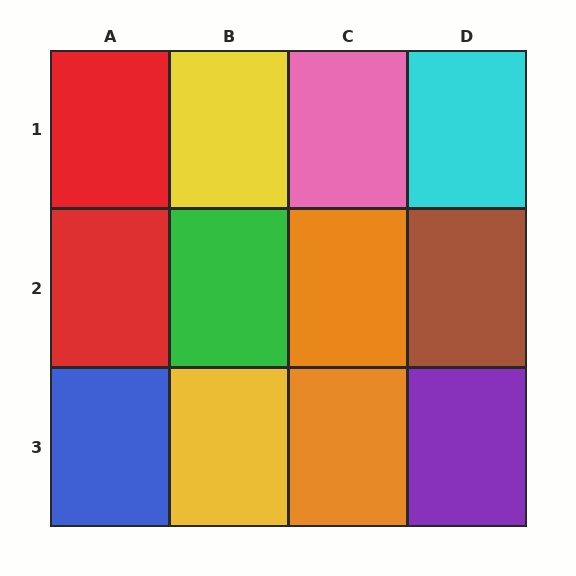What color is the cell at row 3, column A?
Blue.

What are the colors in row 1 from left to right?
Red, yellow, pink, cyan.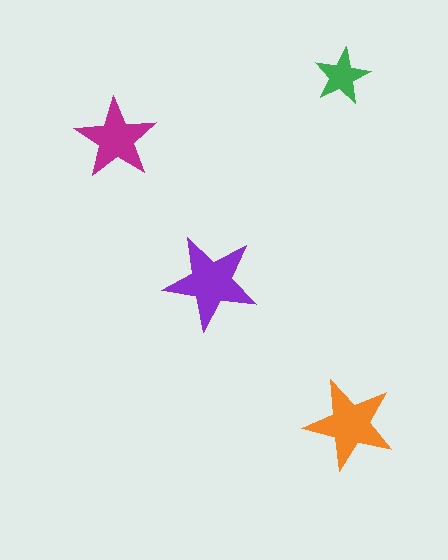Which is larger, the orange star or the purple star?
The purple one.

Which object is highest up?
The green star is topmost.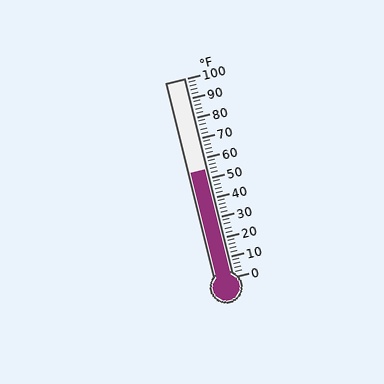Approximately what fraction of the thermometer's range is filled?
The thermometer is filled to approximately 55% of its range.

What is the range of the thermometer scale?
The thermometer scale ranges from 0°F to 100°F.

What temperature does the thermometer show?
The thermometer shows approximately 54°F.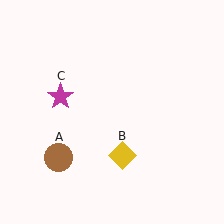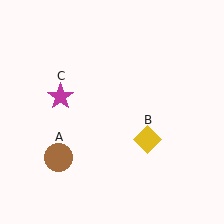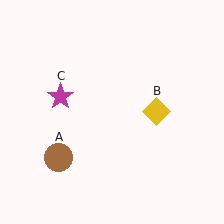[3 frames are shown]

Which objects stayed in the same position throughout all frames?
Brown circle (object A) and magenta star (object C) remained stationary.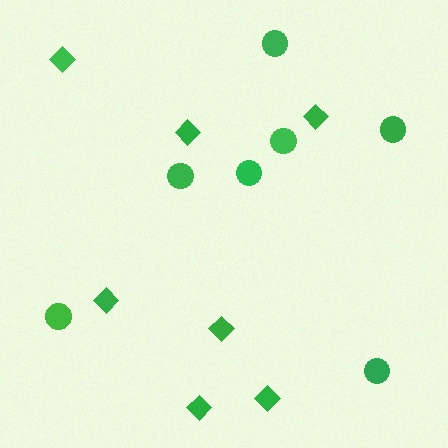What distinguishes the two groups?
There are 2 groups: one group of diamonds (7) and one group of circles (7).